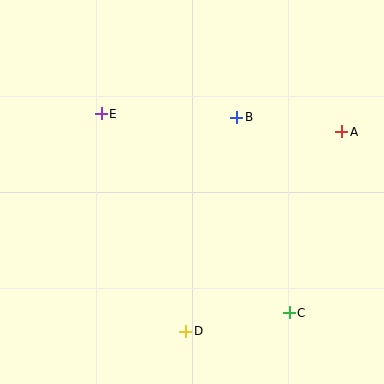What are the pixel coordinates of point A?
Point A is at (342, 132).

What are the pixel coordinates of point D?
Point D is at (186, 331).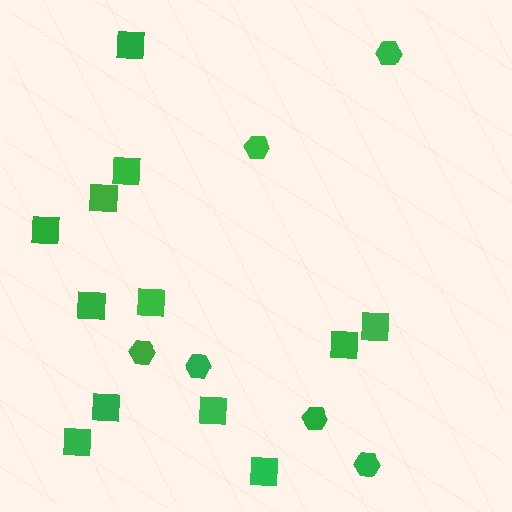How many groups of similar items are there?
There are 2 groups: one group of hexagons (6) and one group of squares (12).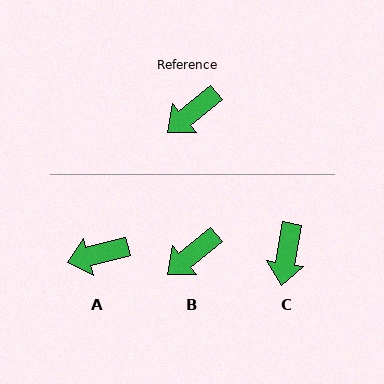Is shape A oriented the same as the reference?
No, it is off by about 25 degrees.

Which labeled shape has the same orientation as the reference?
B.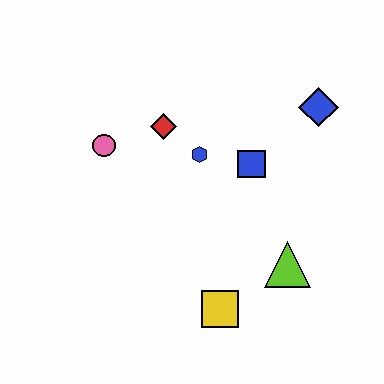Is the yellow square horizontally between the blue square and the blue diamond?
No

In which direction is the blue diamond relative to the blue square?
The blue diamond is to the right of the blue square.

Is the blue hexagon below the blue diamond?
Yes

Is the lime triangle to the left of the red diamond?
No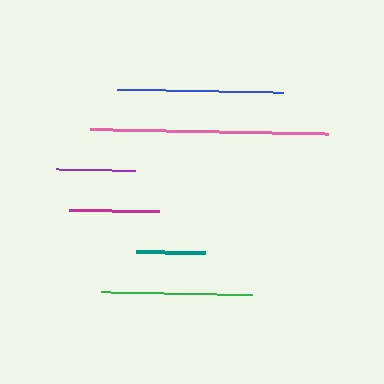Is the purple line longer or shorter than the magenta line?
The magenta line is longer than the purple line.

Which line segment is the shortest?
The teal line is the shortest at approximately 69 pixels.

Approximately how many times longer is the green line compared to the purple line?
The green line is approximately 1.9 times the length of the purple line.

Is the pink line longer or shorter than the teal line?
The pink line is longer than the teal line.